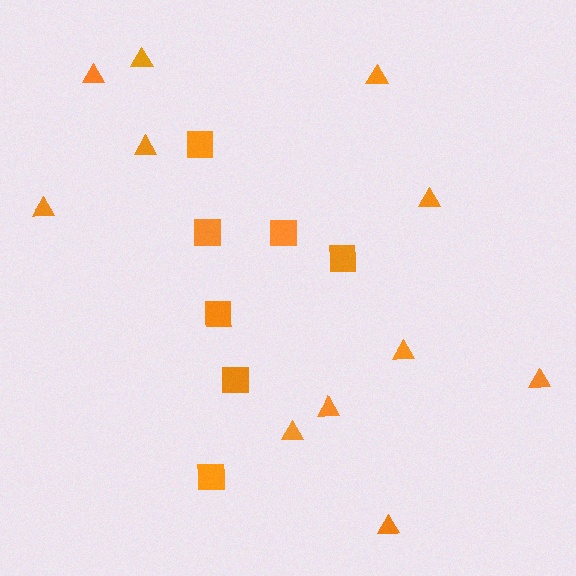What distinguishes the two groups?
There are 2 groups: one group of squares (7) and one group of triangles (11).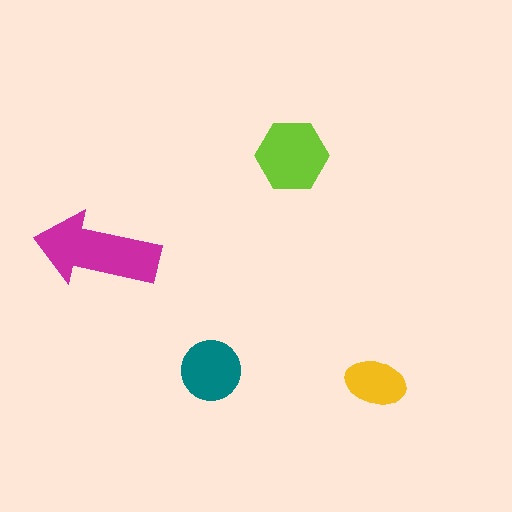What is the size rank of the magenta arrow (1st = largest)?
1st.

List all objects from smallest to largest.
The yellow ellipse, the teal circle, the lime hexagon, the magenta arrow.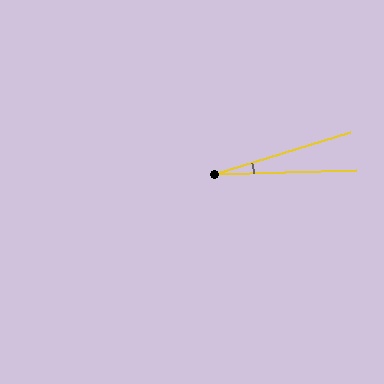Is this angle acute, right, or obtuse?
It is acute.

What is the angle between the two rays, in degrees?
Approximately 16 degrees.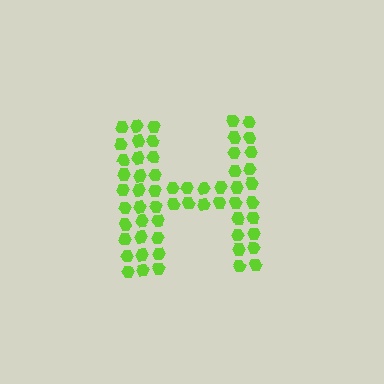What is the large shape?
The large shape is the letter H.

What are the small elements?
The small elements are hexagons.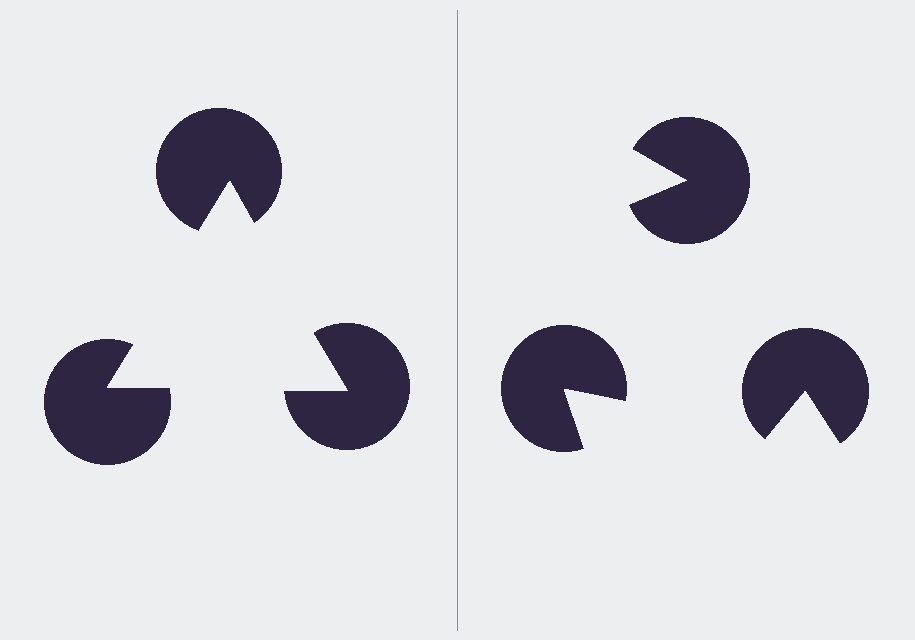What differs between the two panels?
The pac-man discs are positioned identically on both sides; only the wedge orientations differ. On the left they align to a triangle; on the right they are misaligned.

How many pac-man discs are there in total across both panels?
6 — 3 on each side.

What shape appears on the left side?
An illusory triangle.